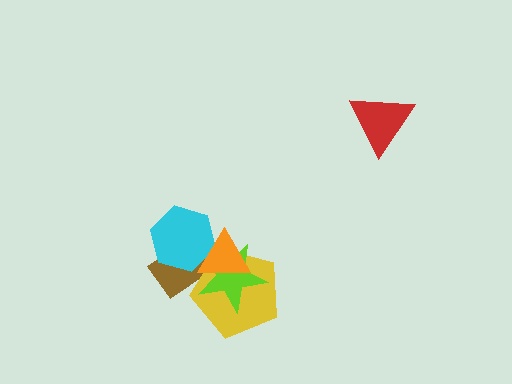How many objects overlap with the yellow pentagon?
3 objects overlap with the yellow pentagon.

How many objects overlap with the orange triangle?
4 objects overlap with the orange triangle.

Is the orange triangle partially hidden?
No, no other shape covers it.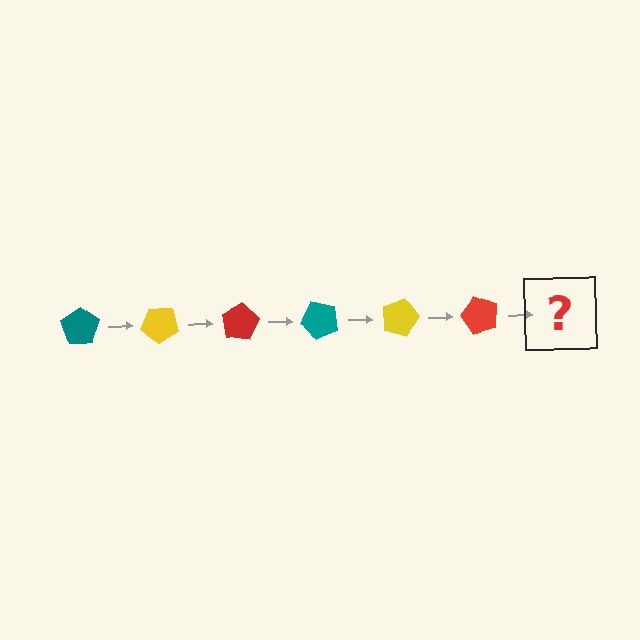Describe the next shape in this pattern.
It should be a teal pentagon, rotated 240 degrees from the start.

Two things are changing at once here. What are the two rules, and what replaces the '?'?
The two rules are that it rotates 40 degrees each step and the color cycles through teal, yellow, and red. The '?' should be a teal pentagon, rotated 240 degrees from the start.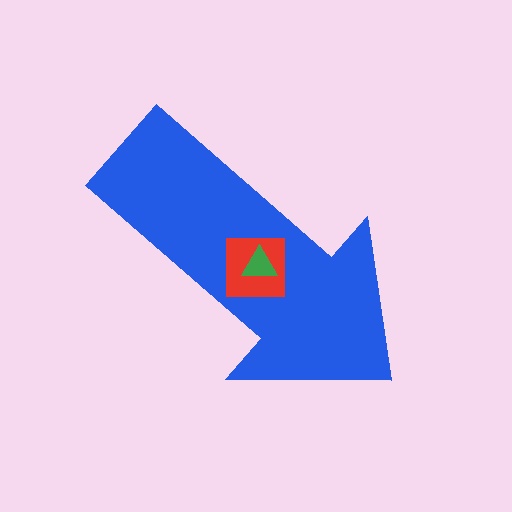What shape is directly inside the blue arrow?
The red square.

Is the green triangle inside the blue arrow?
Yes.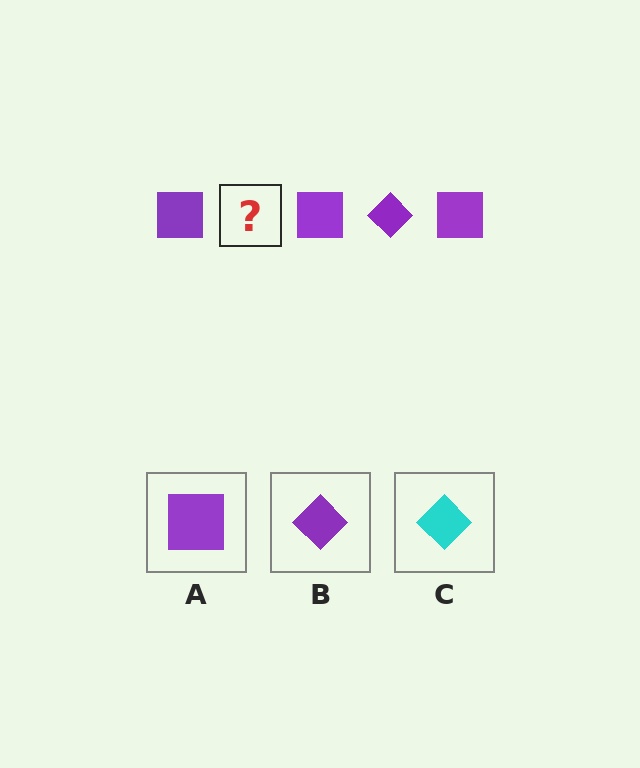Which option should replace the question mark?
Option B.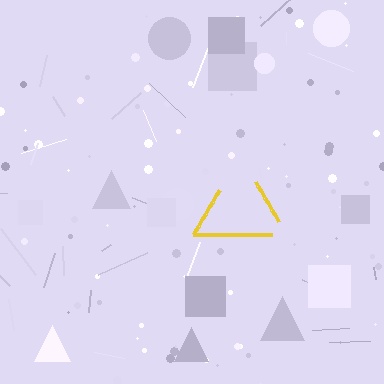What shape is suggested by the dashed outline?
The dashed outline suggests a triangle.